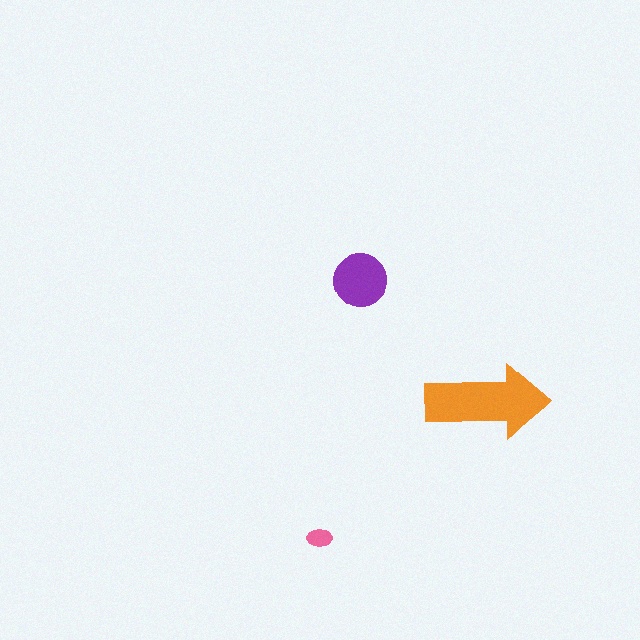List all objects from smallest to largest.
The pink ellipse, the purple circle, the orange arrow.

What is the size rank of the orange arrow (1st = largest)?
1st.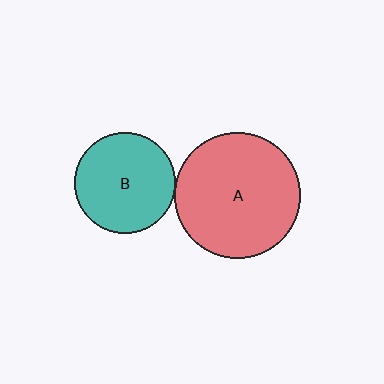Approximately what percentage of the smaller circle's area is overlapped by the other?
Approximately 5%.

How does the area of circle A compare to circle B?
Approximately 1.5 times.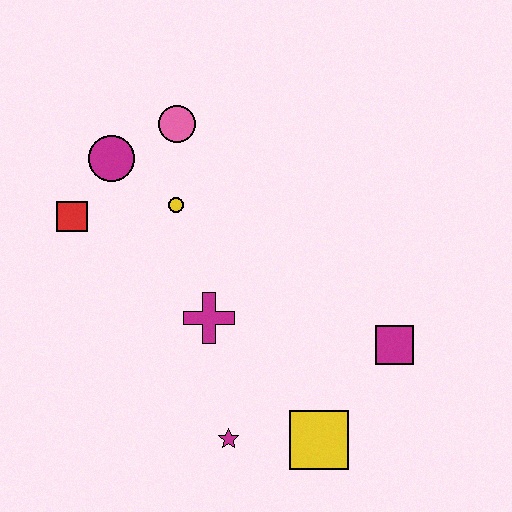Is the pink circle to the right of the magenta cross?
No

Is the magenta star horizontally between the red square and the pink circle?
No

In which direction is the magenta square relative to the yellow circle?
The magenta square is to the right of the yellow circle.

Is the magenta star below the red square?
Yes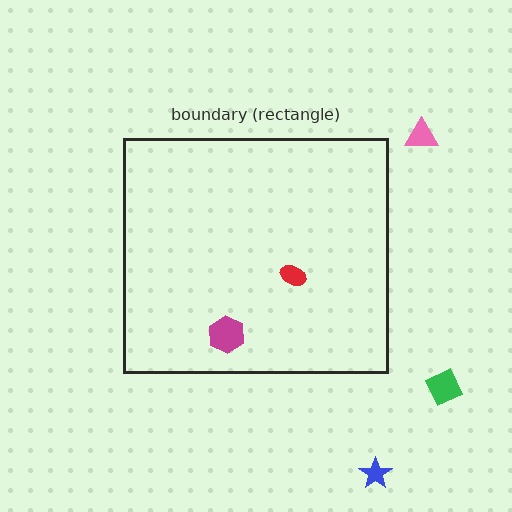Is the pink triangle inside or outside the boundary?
Outside.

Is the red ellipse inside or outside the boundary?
Inside.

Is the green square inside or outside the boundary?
Outside.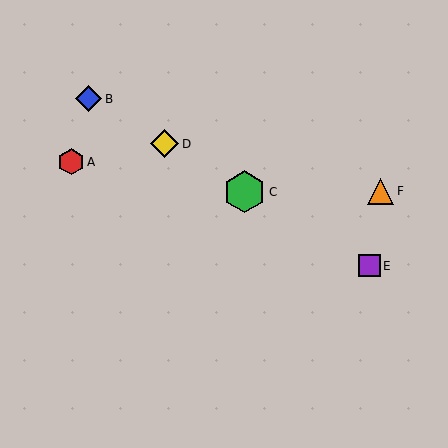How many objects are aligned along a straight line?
4 objects (B, C, D, E) are aligned along a straight line.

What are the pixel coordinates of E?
Object E is at (369, 266).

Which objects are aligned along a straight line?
Objects B, C, D, E are aligned along a straight line.